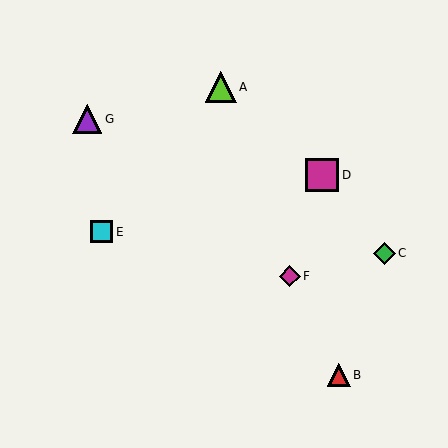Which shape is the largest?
The magenta square (labeled D) is the largest.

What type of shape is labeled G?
Shape G is a purple triangle.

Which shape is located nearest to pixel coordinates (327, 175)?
The magenta square (labeled D) at (322, 175) is nearest to that location.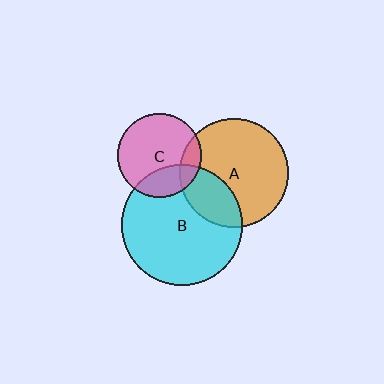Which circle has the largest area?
Circle B (cyan).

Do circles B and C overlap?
Yes.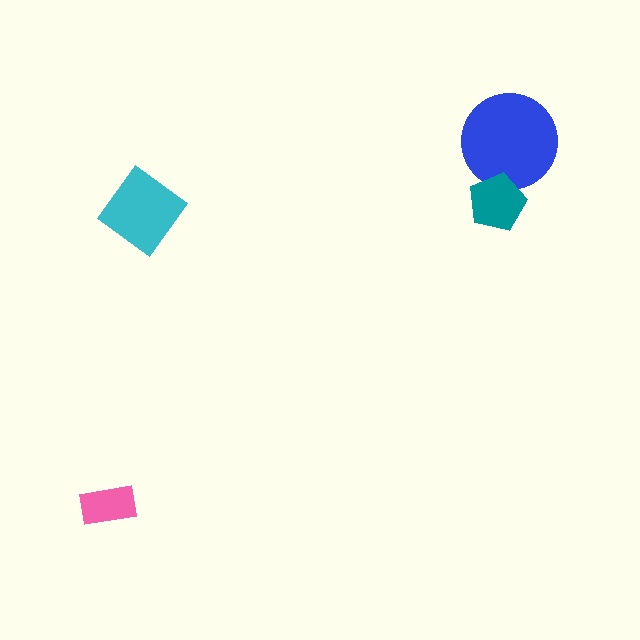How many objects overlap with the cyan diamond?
0 objects overlap with the cyan diamond.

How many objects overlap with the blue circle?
1 object overlaps with the blue circle.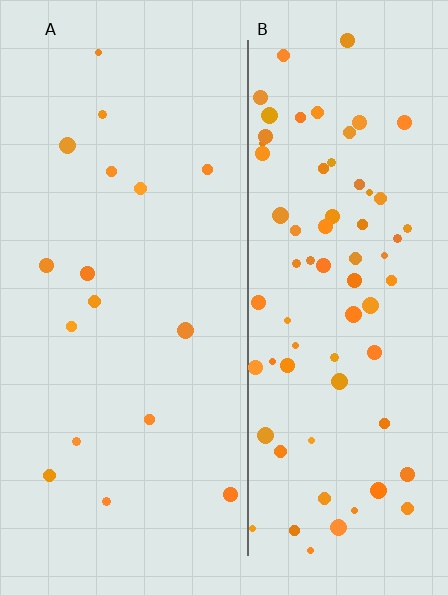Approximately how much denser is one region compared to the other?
Approximately 4.5× — region B over region A.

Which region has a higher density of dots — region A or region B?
B (the right).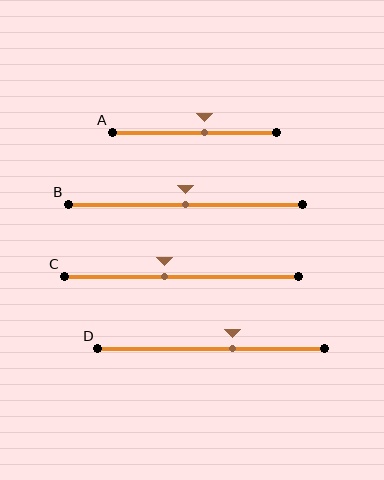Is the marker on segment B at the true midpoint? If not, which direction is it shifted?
Yes, the marker on segment B is at the true midpoint.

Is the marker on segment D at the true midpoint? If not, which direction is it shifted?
No, the marker on segment D is shifted to the right by about 9% of the segment length.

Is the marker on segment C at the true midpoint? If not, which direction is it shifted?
No, the marker on segment C is shifted to the left by about 7% of the segment length.